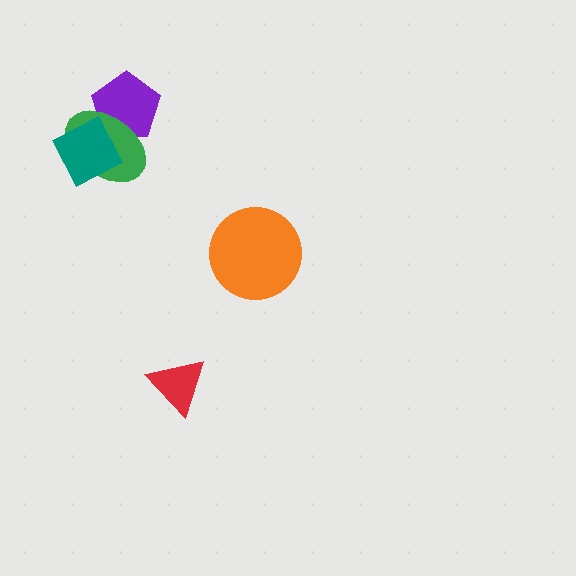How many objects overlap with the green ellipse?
2 objects overlap with the green ellipse.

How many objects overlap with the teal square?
1 object overlaps with the teal square.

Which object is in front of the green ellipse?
The teal square is in front of the green ellipse.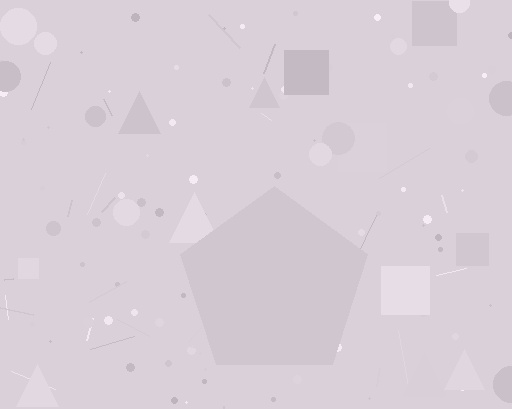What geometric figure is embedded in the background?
A pentagon is embedded in the background.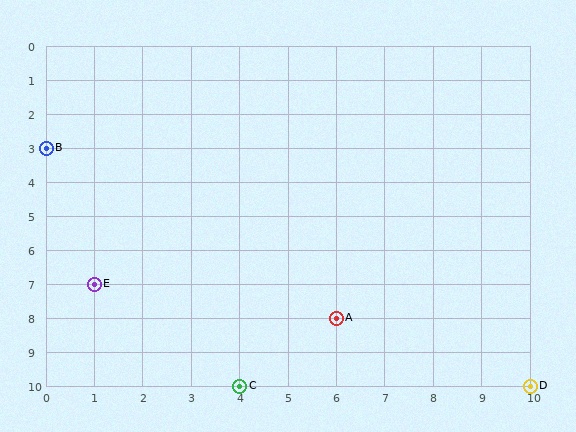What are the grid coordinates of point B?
Point B is at grid coordinates (0, 3).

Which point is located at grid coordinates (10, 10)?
Point D is at (10, 10).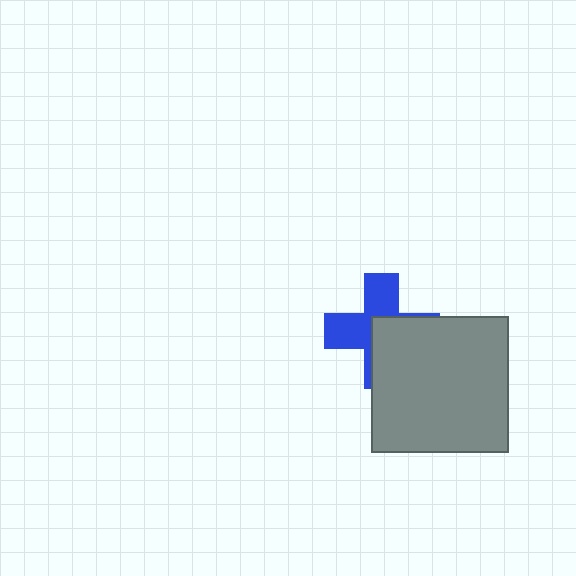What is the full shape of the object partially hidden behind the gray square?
The partially hidden object is a blue cross.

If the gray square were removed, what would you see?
You would see the complete blue cross.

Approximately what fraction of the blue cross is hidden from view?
Roughly 49% of the blue cross is hidden behind the gray square.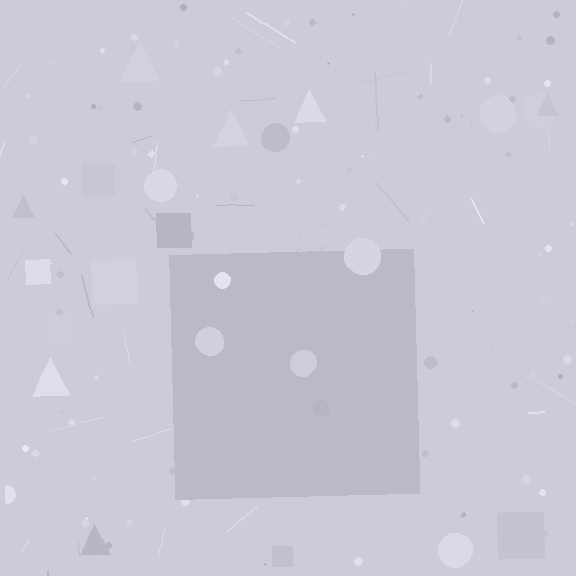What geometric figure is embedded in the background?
A square is embedded in the background.